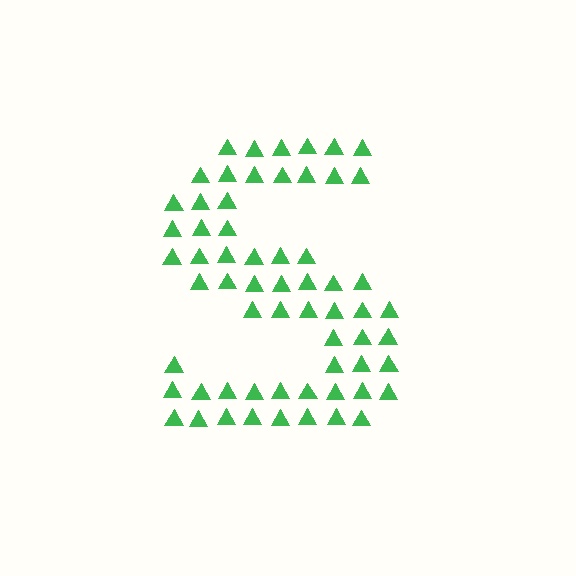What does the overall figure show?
The overall figure shows the letter S.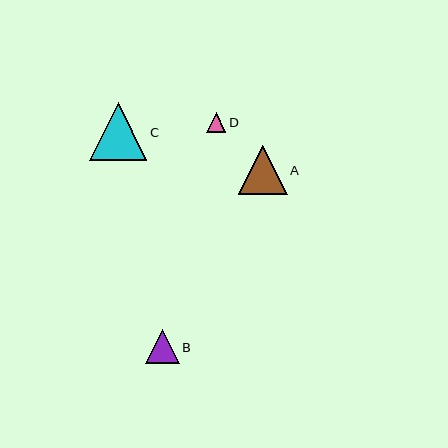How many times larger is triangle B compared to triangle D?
Triangle B is approximately 1.7 times the size of triangle D.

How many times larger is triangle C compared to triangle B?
Triangle C is approximately 1.7 times the size of triangle B.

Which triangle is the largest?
Triangle C is the largest with a size of approximately 58 pixels.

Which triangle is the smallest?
Triangle D is the smallest with a size of approximately 20 pixels.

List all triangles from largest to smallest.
From largest to smallest: C, A, B, D.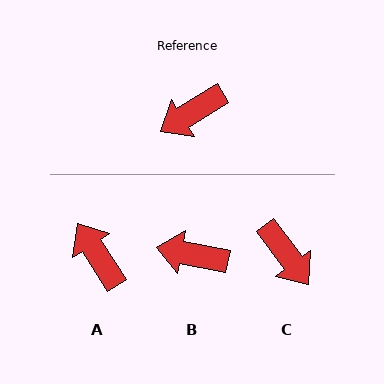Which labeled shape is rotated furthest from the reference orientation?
C, about 94 degrees away.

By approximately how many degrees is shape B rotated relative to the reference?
Approximately 43 degrees clockwise.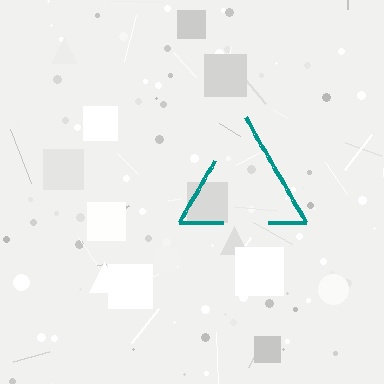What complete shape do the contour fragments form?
The contour fragments form a triangle.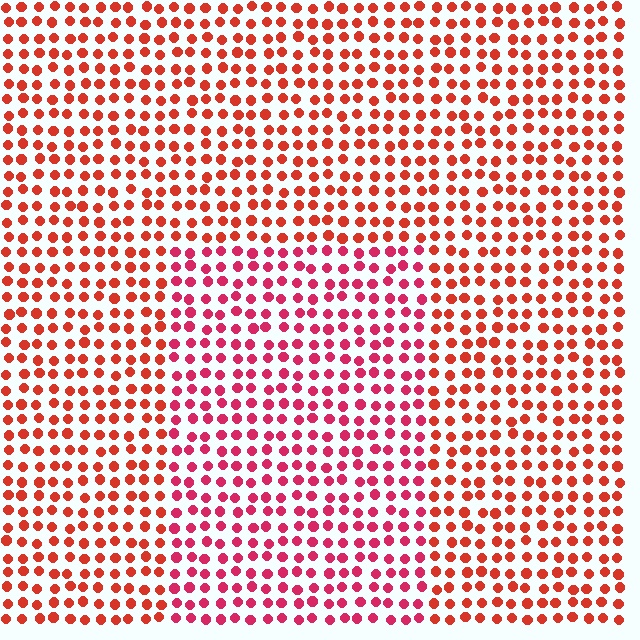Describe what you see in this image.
The image is filled with small red elements in a uniform arrangement. A rectangle-shaped region is visible where the elements are tinted to a slightly different hue, forming a subtle color boundary.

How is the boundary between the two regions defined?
The boundary is defined purely by a slight shift in hue (about 25 degrees). Spacing, size, and orientation are identical on both sides.